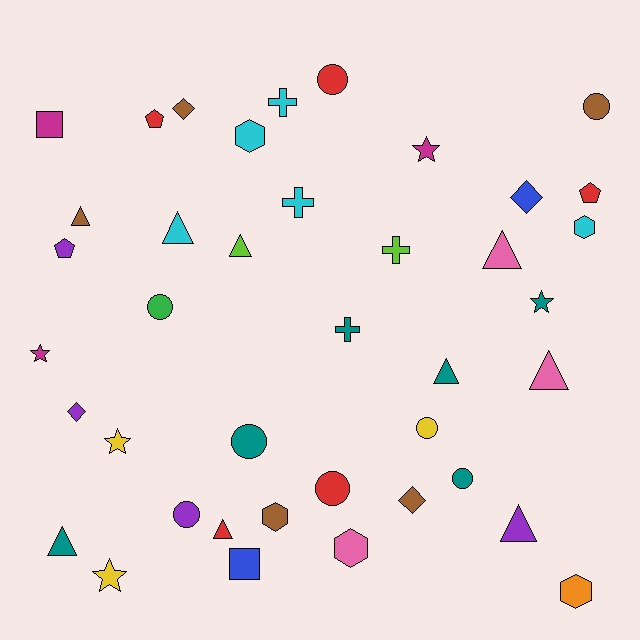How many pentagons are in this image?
There are 3 pentagons.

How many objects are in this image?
There are 40 objects.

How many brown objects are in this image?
There are 5 brown objects.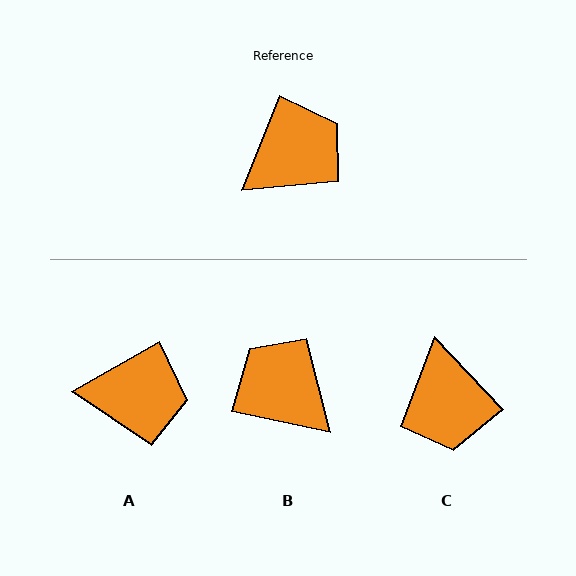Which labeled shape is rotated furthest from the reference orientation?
C, about 115 degrees away.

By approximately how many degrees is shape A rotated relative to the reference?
Approximately 39 degrees clockwise.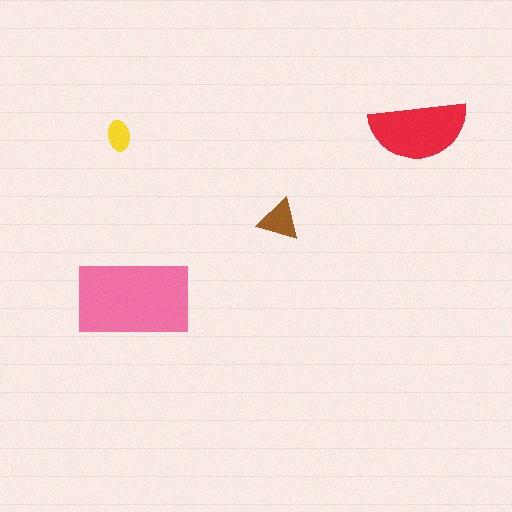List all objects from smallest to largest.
The yellow ellipse, the brown triangle, the red semicircle, the pink rectangle.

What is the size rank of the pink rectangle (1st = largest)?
1st.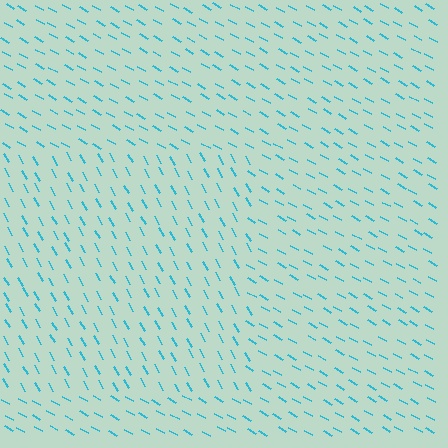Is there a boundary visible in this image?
Yes, there is a texture boundary formed by a change in line orientation.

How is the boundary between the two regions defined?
The boundary is defined purely by a change in line orientation (approximately 32 degrees difference). All lines are the same color and thickness.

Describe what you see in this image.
The image is filled with small cyan line segments. A rectangle region in the image has lines oriented differently from the surrounding lines, creating a visible texture boundary.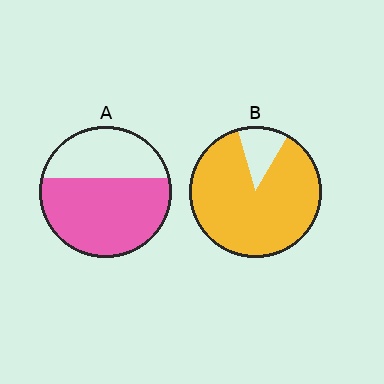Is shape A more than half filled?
Yes.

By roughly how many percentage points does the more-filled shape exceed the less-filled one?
By roughly 25 percentage points (B over A).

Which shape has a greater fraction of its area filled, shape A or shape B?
Shape B.